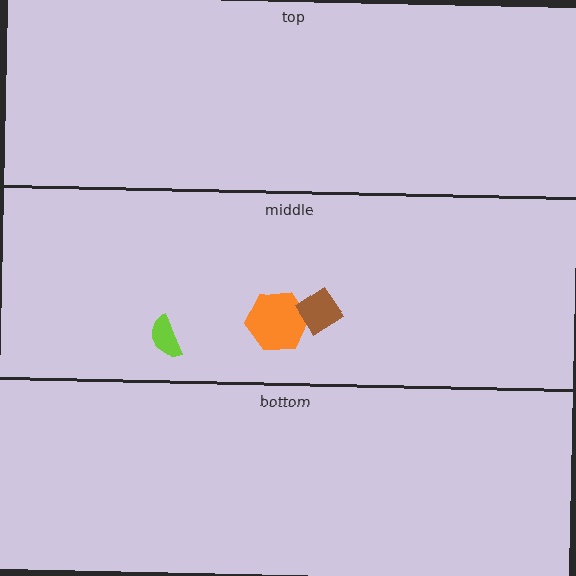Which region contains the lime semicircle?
The middle region.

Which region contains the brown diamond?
The middle region.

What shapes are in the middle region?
The orange hexagon, the lime semicircle, the brown diamond.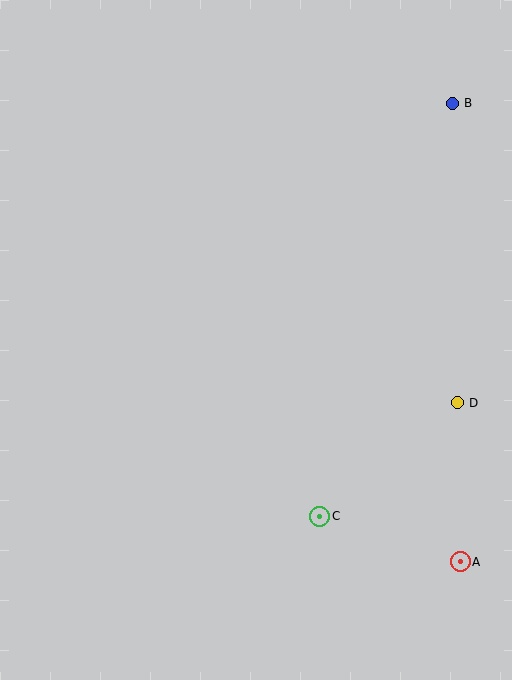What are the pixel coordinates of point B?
Point B is at (452, 103).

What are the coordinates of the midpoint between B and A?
The midpoint between B and A is at (456, 332).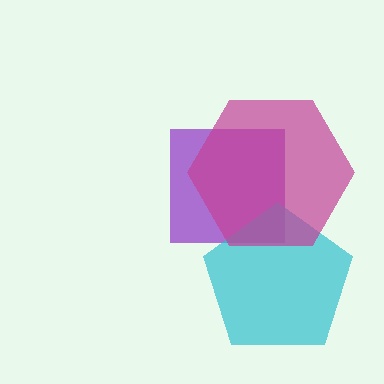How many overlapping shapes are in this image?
There are 3 overlapping shapes in the image.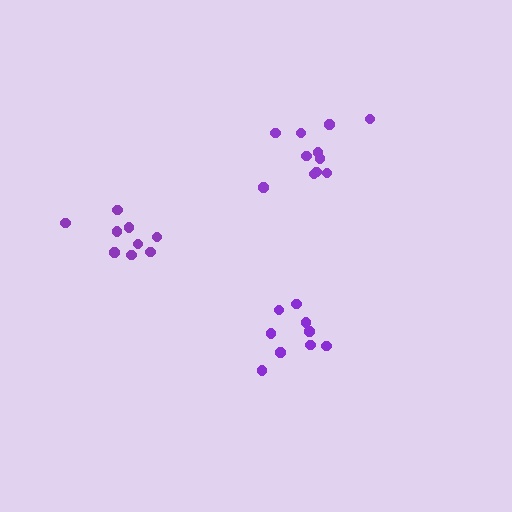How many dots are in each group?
Group 1: 9 dots, Group 2: 11 dots, Group 3: 9 dots (29 total).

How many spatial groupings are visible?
There are 3 spatial groupings.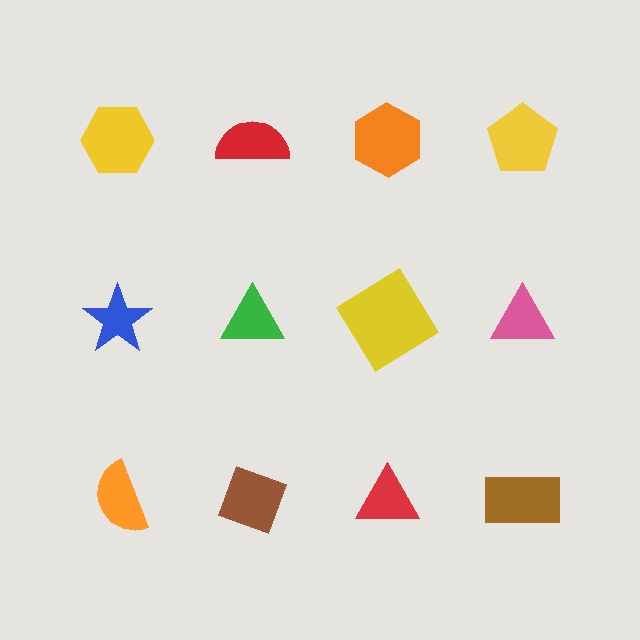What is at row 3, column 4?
A brown rectangle.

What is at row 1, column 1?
A yellow hexagon.